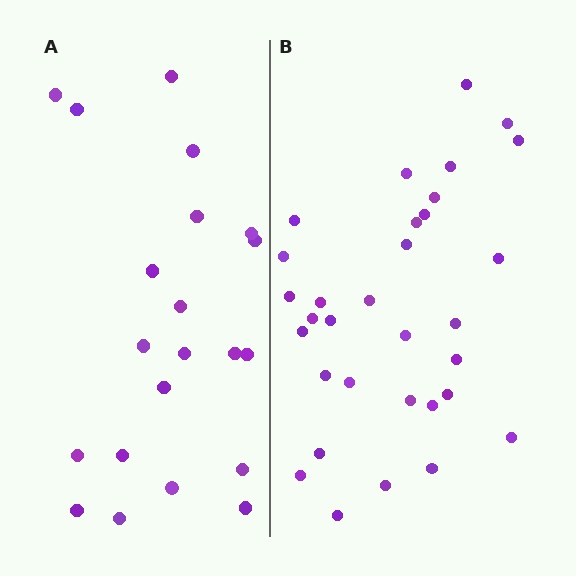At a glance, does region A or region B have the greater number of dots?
Region B (the right region) has more dots.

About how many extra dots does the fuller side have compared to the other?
Region B has roughly 12 or so more dots than region A.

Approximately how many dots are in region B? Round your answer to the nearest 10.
About 30 dots. (The exact count is 32, which rounds to 30.)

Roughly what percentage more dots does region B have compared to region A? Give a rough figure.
About 50% more.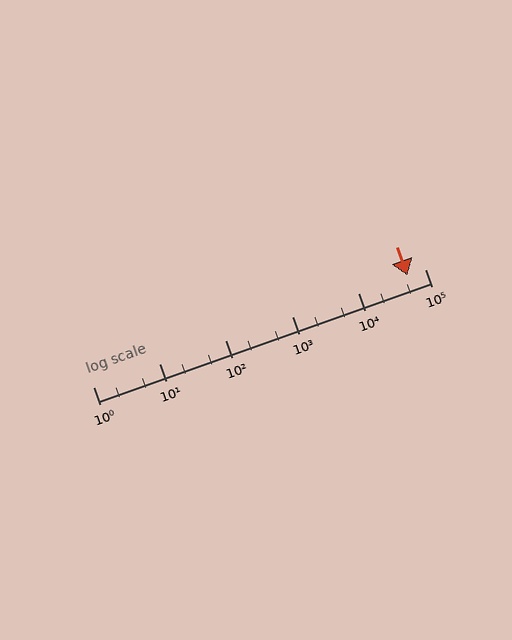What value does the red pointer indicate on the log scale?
The pointer indicates approximately 54000.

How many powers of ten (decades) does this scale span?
The scale spans 5 decades, from 1 to 100000.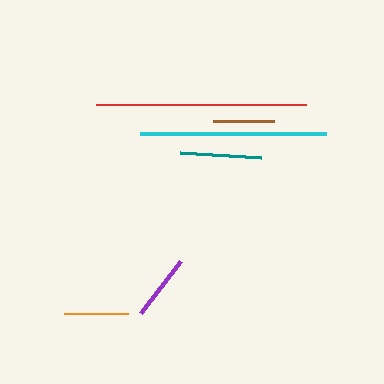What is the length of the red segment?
The red segment is approximately 210 pixels long.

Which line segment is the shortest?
The brown line is the shortest at approximately 61 pixels.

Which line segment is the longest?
The red line is the longest at approximately 210 pixels.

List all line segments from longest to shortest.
From longest to shortest: red, cyan, teal, purple, orange, brown.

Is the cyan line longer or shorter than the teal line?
The cyan line is longer than the teal line.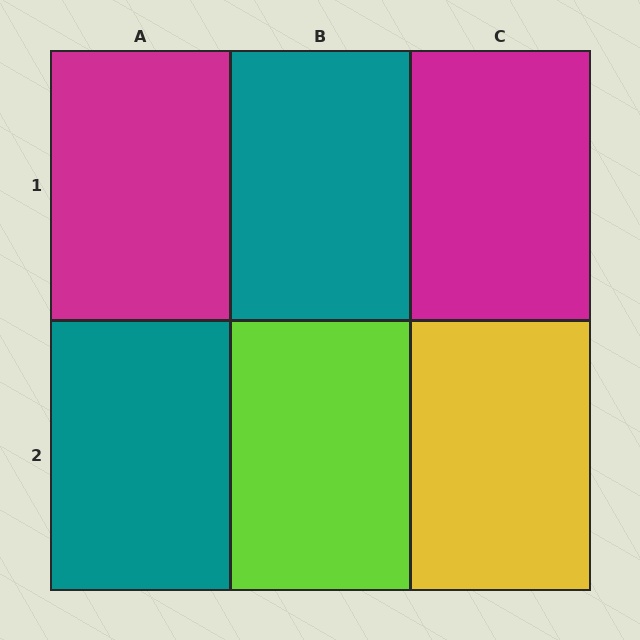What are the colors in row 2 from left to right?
Teal, lime, yellow.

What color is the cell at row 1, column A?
Magenta.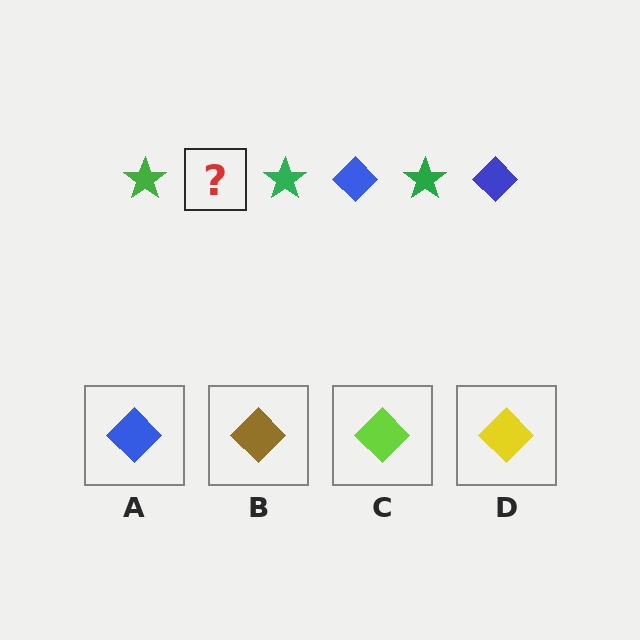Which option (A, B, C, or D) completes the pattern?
A.